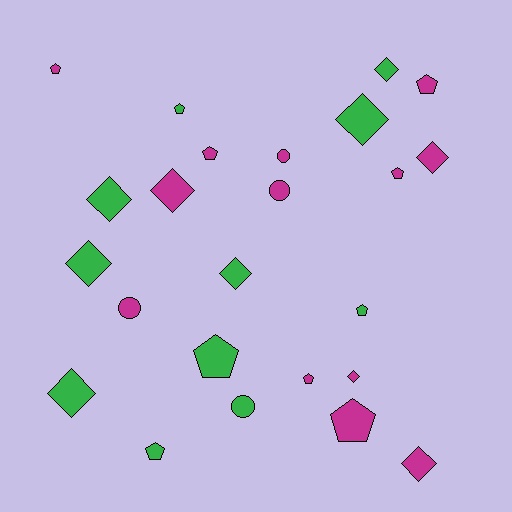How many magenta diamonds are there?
There are 4 magenta diamonds.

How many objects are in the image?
There are 24 objects.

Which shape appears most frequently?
Diamond, with 10 objects.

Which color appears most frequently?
Magenta, with 13 objects.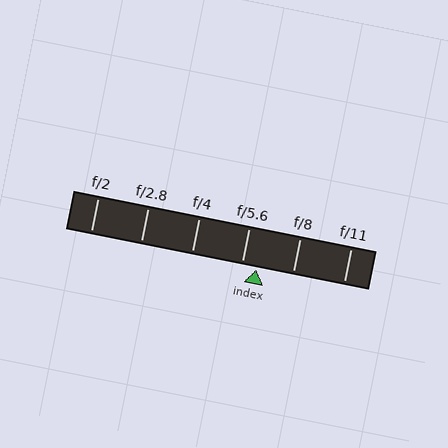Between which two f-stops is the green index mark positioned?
The index mark is between f/5.6 and f/8.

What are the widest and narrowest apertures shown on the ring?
The widest aperture shown is f/2 and the narrowest is f/11.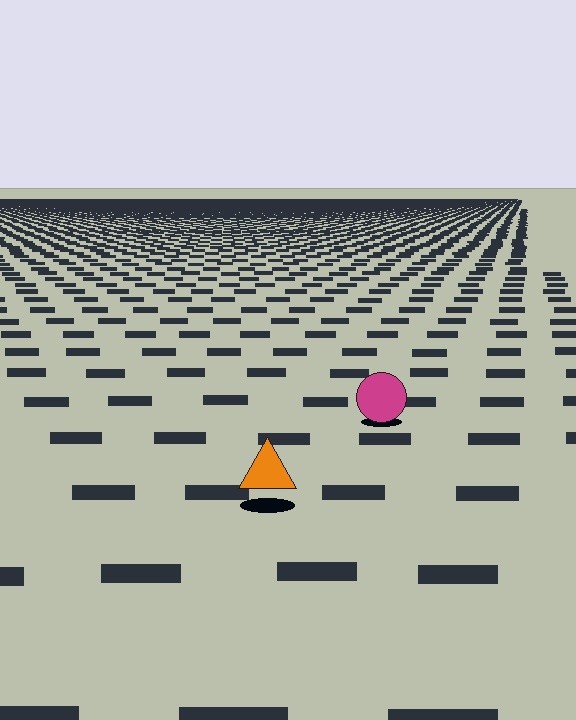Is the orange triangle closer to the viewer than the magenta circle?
Yes. The orange triangle is closer — you can tell from the texture gradient: the ground texture is coarser near it.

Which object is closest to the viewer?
The orange triangle is closest. The texture marks near it are larger and more spread out.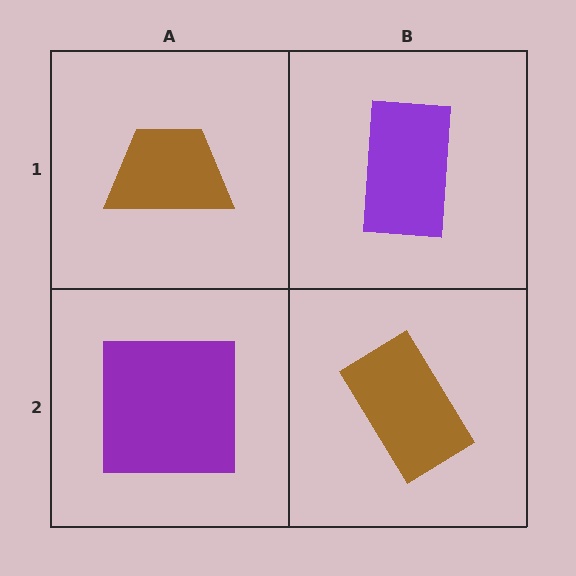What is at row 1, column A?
A brown trapezoid.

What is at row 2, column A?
A purple square.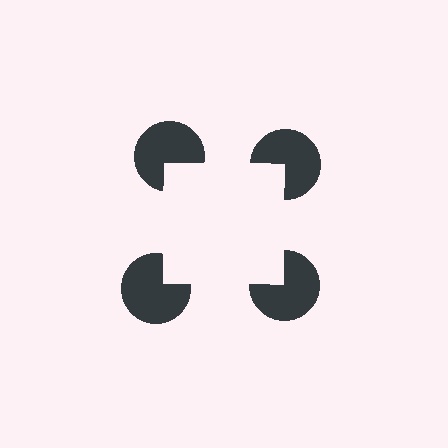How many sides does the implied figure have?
4 sides.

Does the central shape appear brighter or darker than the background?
It typically appears slightly brighter than the background, even though no actual brightness change is drawn.